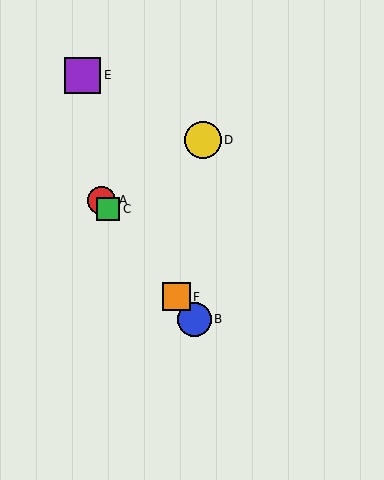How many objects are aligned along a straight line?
4 objects (A, B, C, F) are aligned along a straight line.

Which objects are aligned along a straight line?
Objects A, B, C, F are aligned along a straight line.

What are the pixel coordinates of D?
Object D is at (203, 140).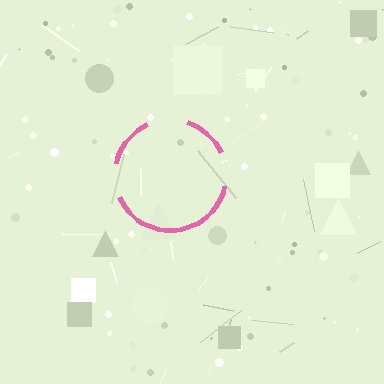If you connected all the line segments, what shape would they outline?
They would outline a circle.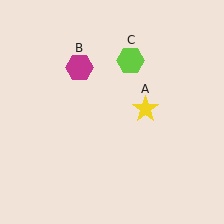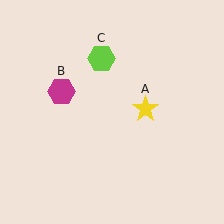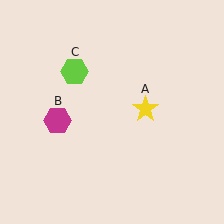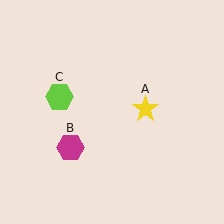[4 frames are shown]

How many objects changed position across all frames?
2 objects changed position: magenta hexagon (object B), lime hexagon (object C).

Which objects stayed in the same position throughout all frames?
Yellow star (object A) remained stationary.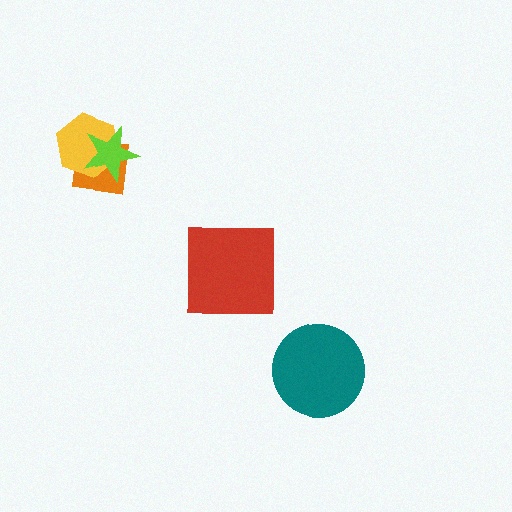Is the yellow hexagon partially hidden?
Yes, it is partially covered by another shape.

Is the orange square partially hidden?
Yes, it is partially covered by another shape.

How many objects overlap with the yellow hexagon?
2 objects overlap with the yellow hexagon.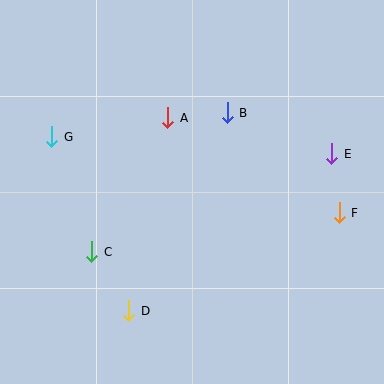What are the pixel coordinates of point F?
Point F is at (339, 213).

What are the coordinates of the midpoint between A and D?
The midpoint between A and D is at (148, 214).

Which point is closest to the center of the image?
Point A at (168, 118) is closest to the center.